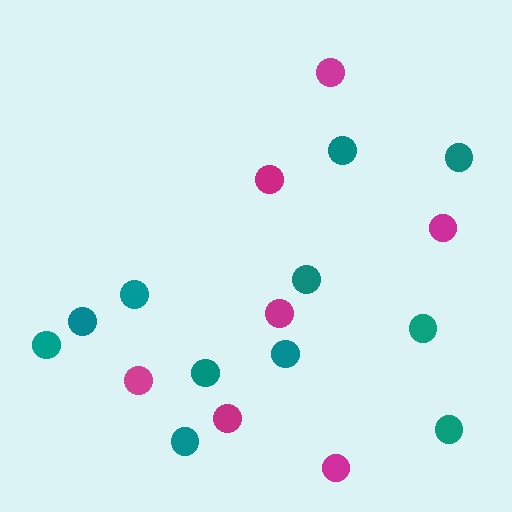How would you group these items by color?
There are 2 groups: one group of magenta circles (7) and one group of teal circles (11).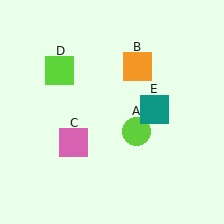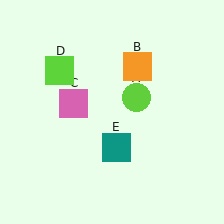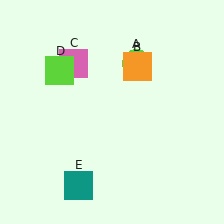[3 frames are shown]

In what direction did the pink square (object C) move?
The pink square (object C) moved up.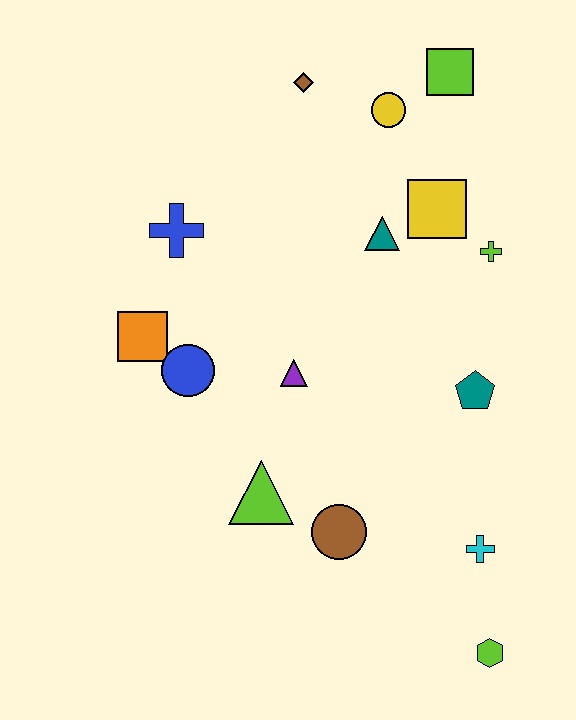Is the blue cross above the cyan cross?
Yes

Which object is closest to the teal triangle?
The yellow square is closest to the teal triangle.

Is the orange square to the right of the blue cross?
No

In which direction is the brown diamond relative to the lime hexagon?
The brown diamond is above the lime hexagon.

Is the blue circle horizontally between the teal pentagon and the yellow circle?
No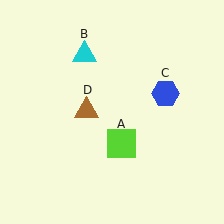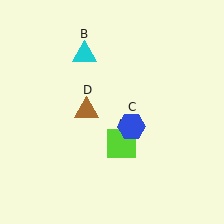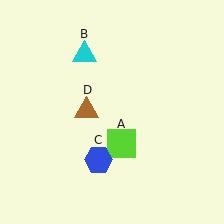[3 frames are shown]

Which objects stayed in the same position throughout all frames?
Lime square (object A) and cyan triangle (object B) and brown triangle (object D) remained stationary.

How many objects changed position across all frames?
1 object changed position: blue hexagon (object C).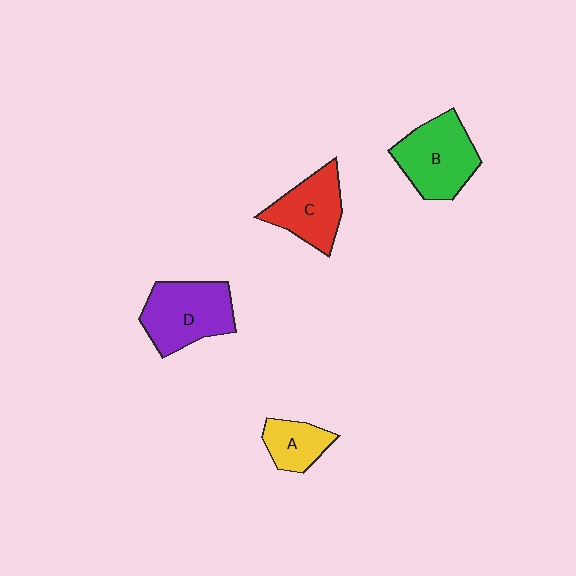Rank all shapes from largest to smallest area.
From largest to smallest: D (purple), B (green), C (red), A (yellow).